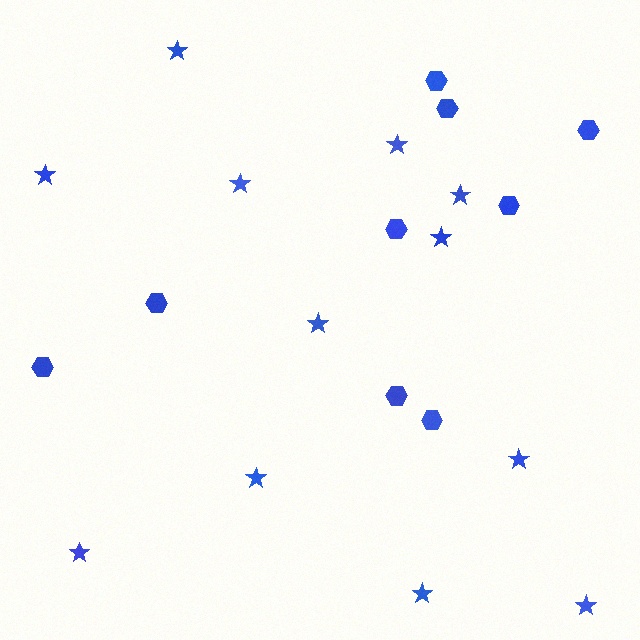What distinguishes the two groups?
There are 2 groups: one group of stars (12) and one group of hexagons (9).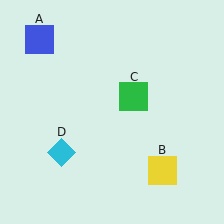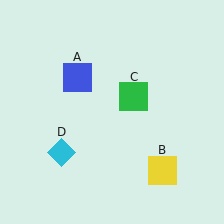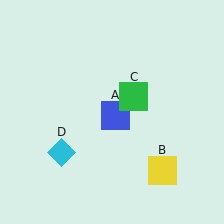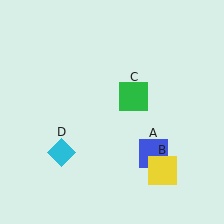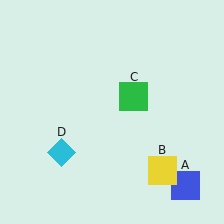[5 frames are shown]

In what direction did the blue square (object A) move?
The blue square (object A) moved down and to the right.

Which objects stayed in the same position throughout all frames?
Yellow square (object B) and green square (object C) and cyan diamond (object D) remained stationary.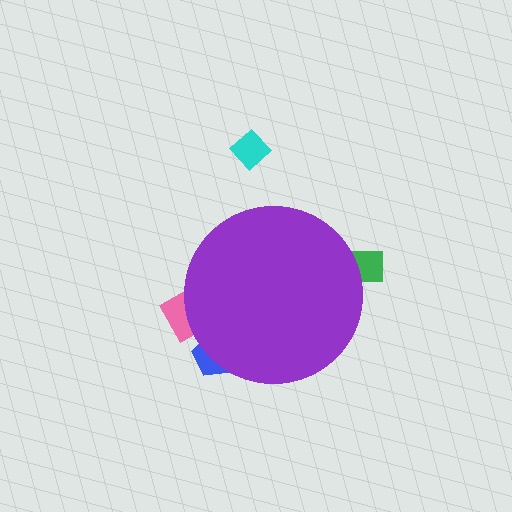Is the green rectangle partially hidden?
Yes, the green rectangle is partially hidden behind the purple circle.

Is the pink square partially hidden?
Yes, the pink square is partially hidden behind the purple circle.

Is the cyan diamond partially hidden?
No, the cyan diamond is fully visible.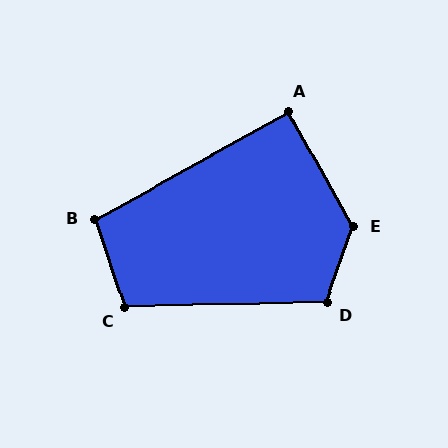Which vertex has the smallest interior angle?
A, at approximately 90 degrees.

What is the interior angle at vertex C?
Approximately 108 degrees (obtuse).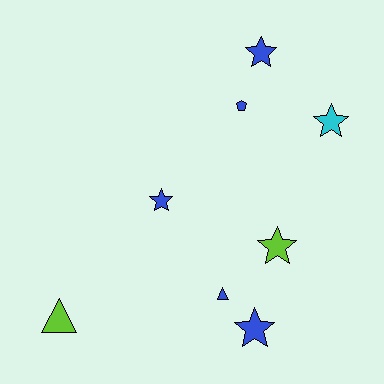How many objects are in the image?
There are 8 objects.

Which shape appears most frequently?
Star, with 5 objects.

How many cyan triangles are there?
There are no cyan triangles.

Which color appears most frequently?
Blue, with 5 objects.